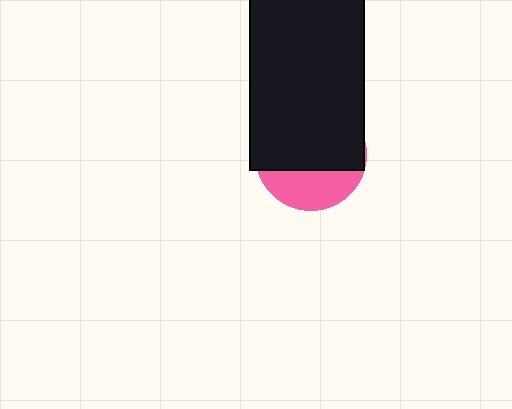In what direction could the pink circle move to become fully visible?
The pink circle could move down. That would shift it out from behind the black rectangle entirely.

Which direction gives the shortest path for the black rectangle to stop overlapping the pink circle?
Moving up gives the shortest separation.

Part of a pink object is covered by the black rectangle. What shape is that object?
It is a circle.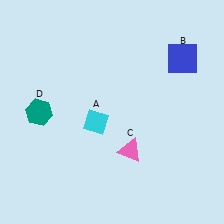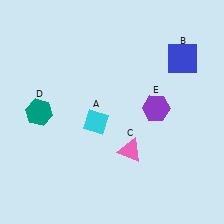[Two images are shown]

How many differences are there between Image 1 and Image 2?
There is 1 difference between the two images.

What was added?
A purple hexagon (E) was added in Image 2.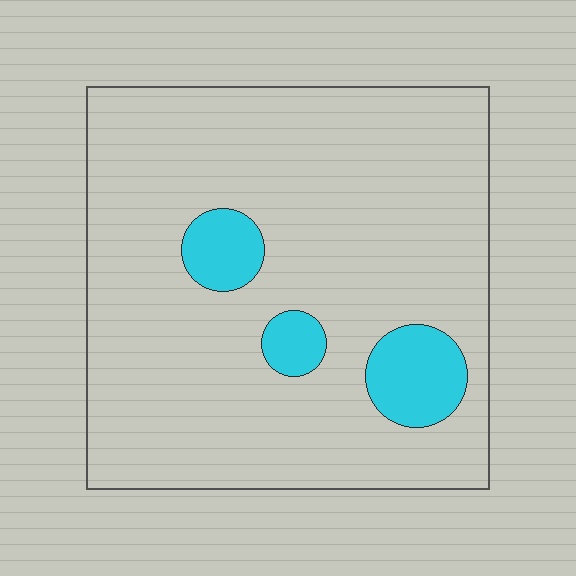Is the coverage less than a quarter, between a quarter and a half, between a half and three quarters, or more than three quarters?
Less than a quarter.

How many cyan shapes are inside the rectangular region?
3.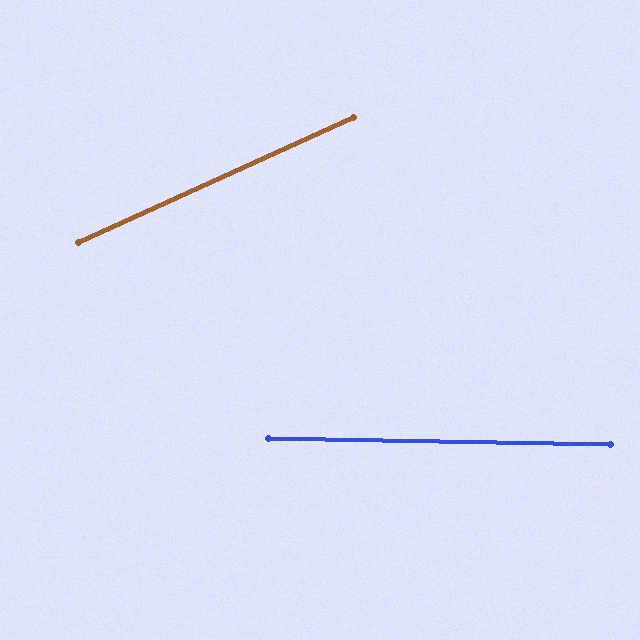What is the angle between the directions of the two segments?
Approximately 26 degrees.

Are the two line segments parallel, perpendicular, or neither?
Neither parallel nor perpendicular — they differ by about 26°.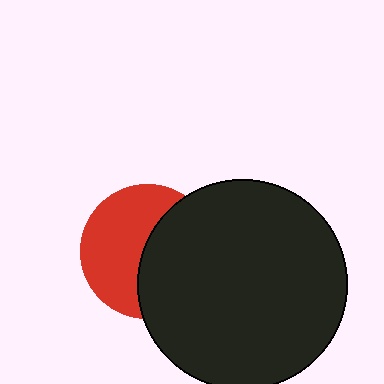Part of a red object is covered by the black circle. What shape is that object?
It is a circle.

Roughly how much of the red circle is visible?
About half of it is visible (roughly 52%).